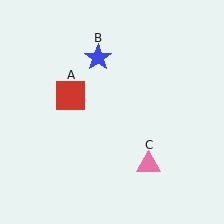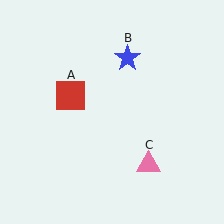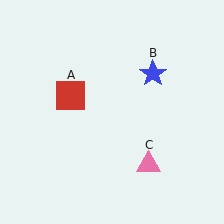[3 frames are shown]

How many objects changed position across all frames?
1 object changed position: blue star (object B).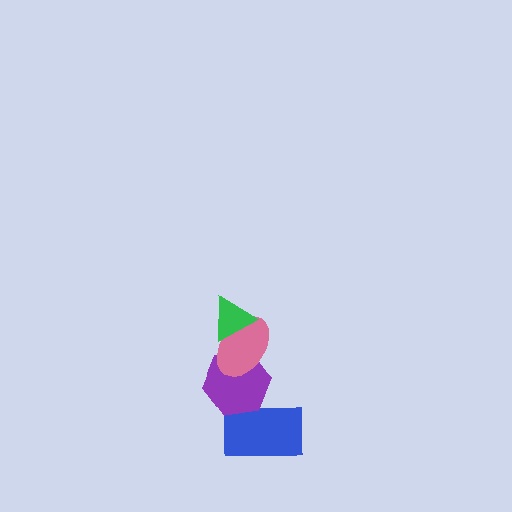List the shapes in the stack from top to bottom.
From top to bottom: the green triangle, the pink ellipse, the purple hexagon, the blue rectangle.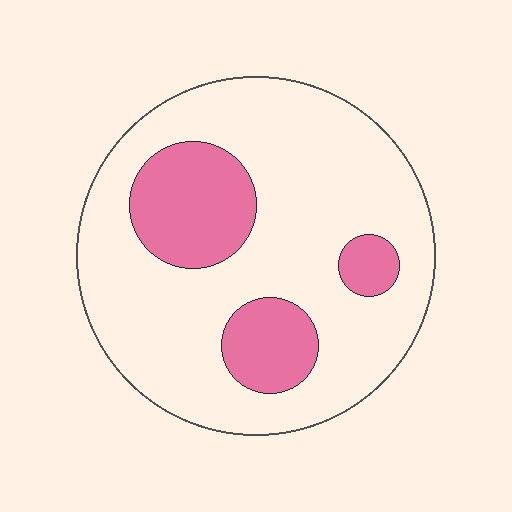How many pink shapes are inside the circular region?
3.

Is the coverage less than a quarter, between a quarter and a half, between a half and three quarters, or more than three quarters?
Less than a quarter.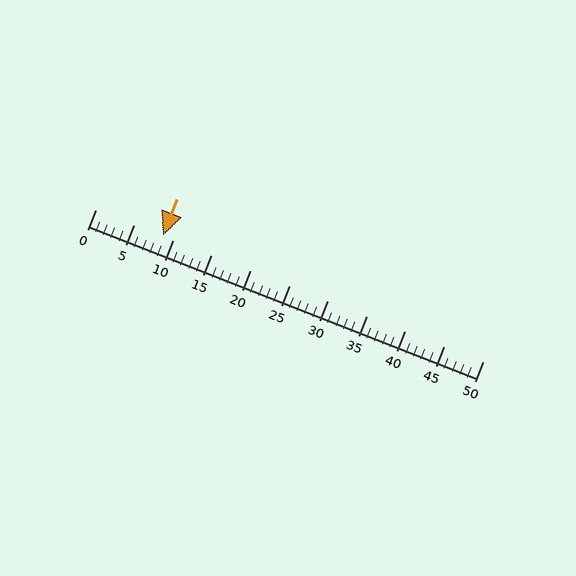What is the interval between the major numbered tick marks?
The major tick marks are spaced 5 units apart.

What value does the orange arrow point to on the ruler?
The orange arrow points to approximately 9.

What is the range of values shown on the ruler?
The ruler shows values from 0 to 50.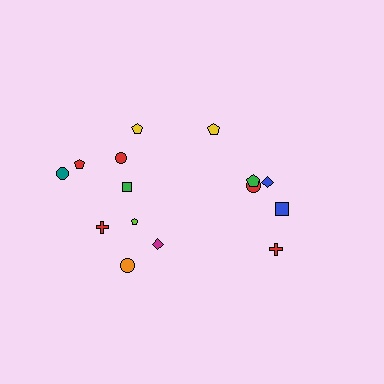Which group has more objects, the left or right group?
The left group.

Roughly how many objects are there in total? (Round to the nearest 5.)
Roughly 15 objects in total.